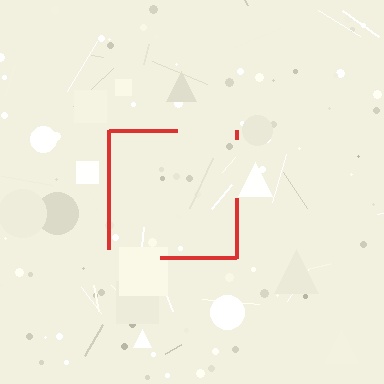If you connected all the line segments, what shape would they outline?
They would outline a square.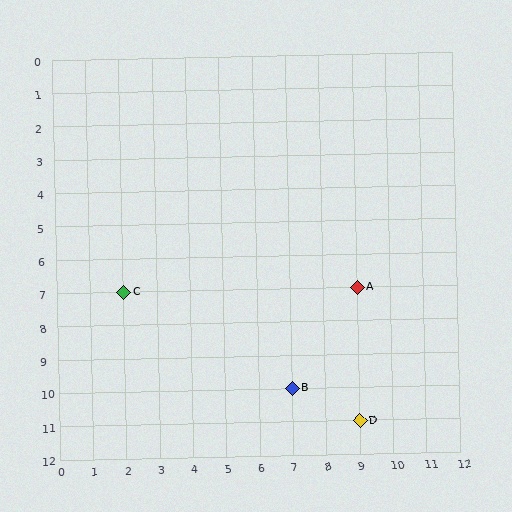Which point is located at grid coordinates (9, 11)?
Point D is at (9, 11).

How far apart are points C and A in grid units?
Points C and A are 7 columns apart.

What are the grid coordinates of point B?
Point B is at grid coordinates (7, 10).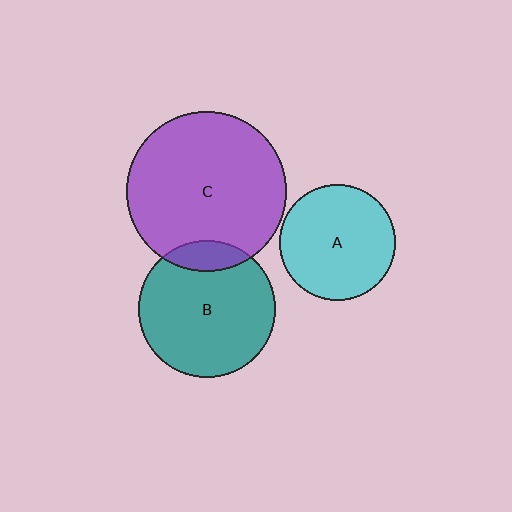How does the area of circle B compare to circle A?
Approximately 1.4 times.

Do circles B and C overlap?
Yes.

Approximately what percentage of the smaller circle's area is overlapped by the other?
Approximately 15%.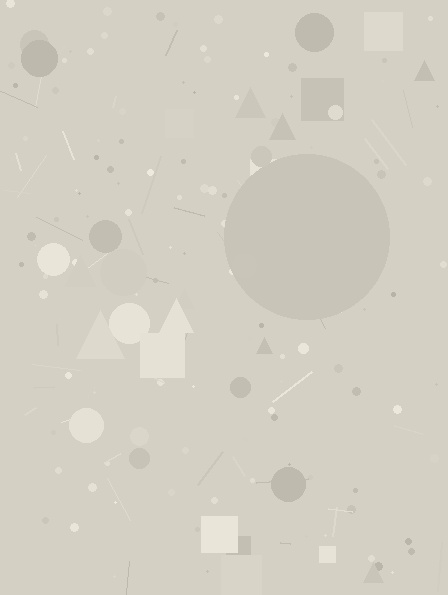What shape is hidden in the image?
A circle is hidden in the image.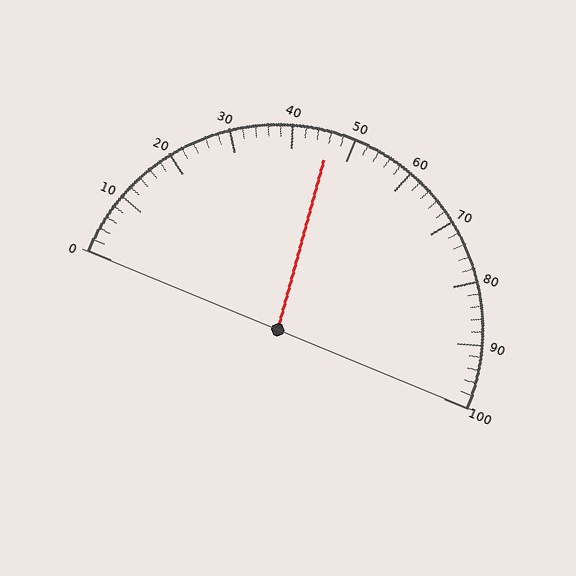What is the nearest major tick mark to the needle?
The nearest major tick mark is 50.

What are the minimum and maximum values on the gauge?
The gauge ranges from 0 to 100.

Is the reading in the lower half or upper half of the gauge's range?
The reading is in the lower half of the range (0 to 100).